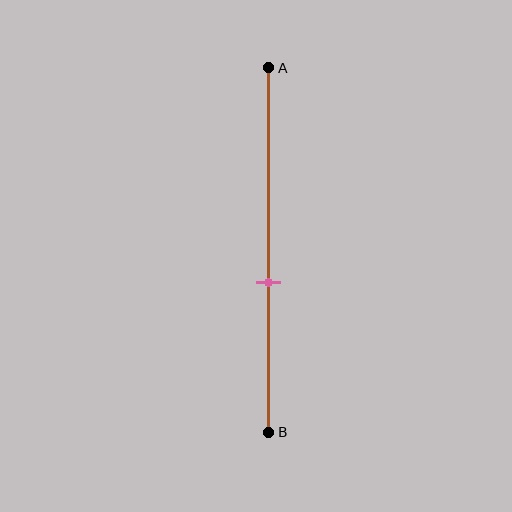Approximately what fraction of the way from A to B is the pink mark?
The pink mark is approximately 60% of the way from A to B.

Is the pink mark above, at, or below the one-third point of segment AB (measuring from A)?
The pink mark is below the one-third point of segment AB.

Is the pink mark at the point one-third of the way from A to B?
No, the mark is at about 60% from A, not at the 33% one-third point.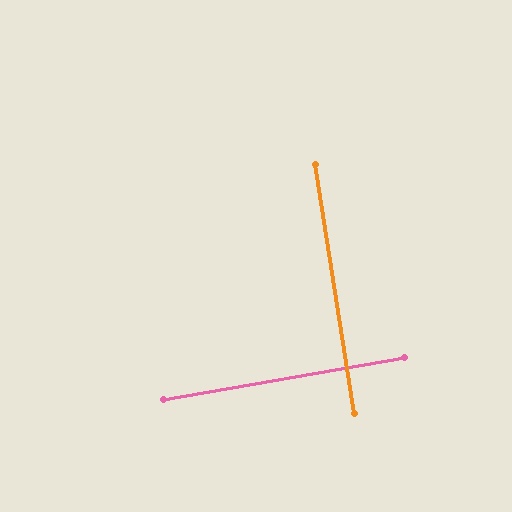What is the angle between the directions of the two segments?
Approximately 89 degrees.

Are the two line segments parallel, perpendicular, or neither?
Perpendicular — they meet at approximately 89°.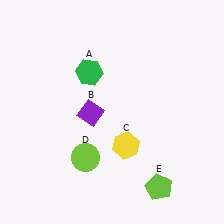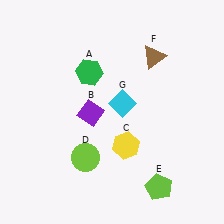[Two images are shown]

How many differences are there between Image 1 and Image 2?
There are 2 differences between the two images.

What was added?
A brown triangle (F), a cyan diamond (G) were added in Image 2.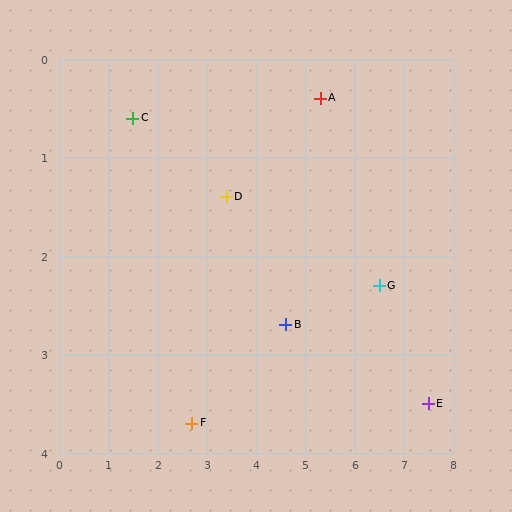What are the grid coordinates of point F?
Point F is at approximately (2.7, 3.7).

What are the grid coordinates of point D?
Point D is at approximately (3.4, 1.4).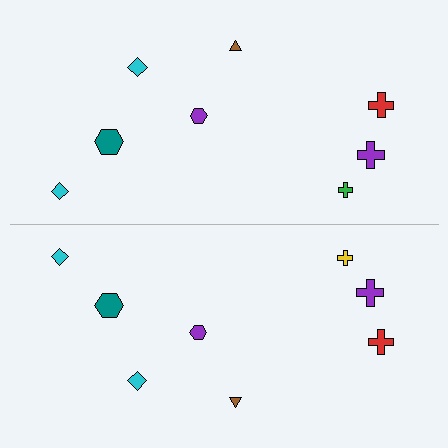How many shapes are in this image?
There are 16 shapes in this image.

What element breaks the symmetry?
The yellow cross on the bottom side breaks the symmetry — its mirror counterpart is green.